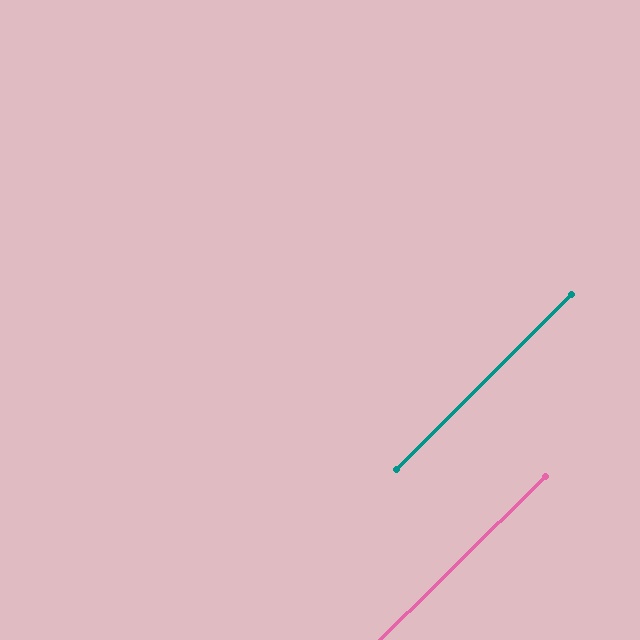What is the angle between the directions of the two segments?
Approximately 0 degrees.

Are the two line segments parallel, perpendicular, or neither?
Parallel — their directions differ by only 0.2°.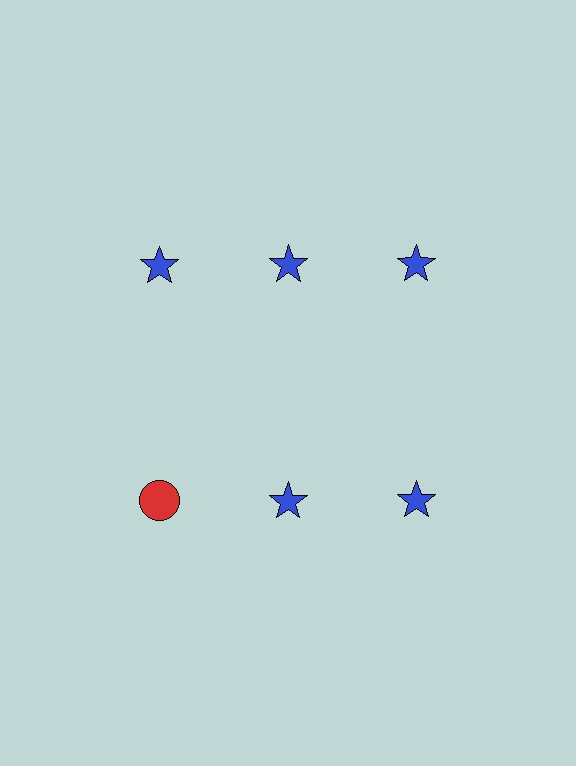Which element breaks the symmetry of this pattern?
The red circle in the second row, leftmost column breaks the symmetry. All other shapes are blue stars.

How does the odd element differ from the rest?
It differs in both color (red instead of blue) and shape (circle instead of star).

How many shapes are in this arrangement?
There are 6 shapes arranged in a grid pattern.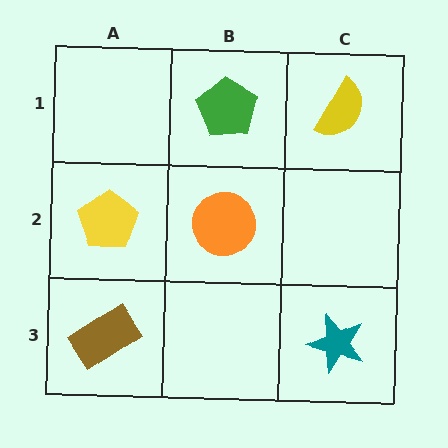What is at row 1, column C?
A yellow semicircle.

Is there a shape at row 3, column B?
No, that cell is empty.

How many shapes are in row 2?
2 shapes.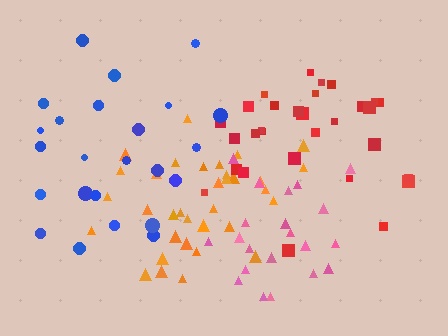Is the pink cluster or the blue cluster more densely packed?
Pink.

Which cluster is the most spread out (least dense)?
Blue.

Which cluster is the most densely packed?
Orange.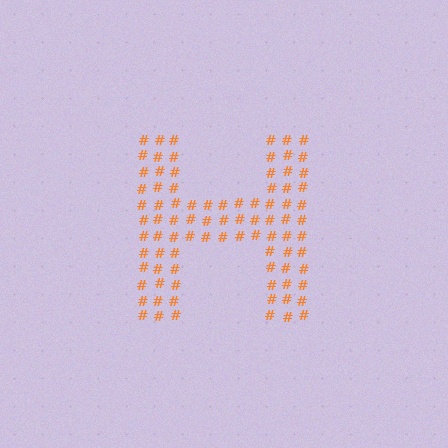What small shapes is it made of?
It is made of small hash symbols.